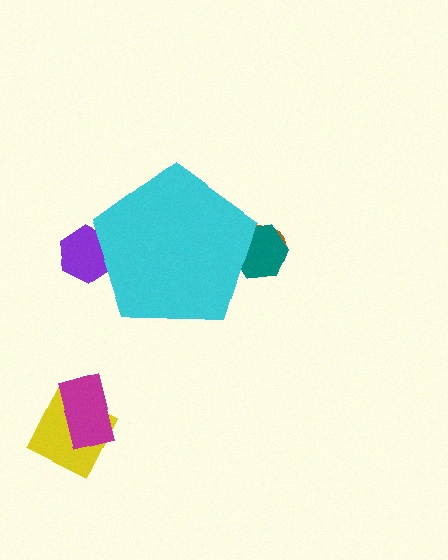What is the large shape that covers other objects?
A cyan pentagon.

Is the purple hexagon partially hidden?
Yes, the purple hexagon is partially hidden behind the cyan pentagon.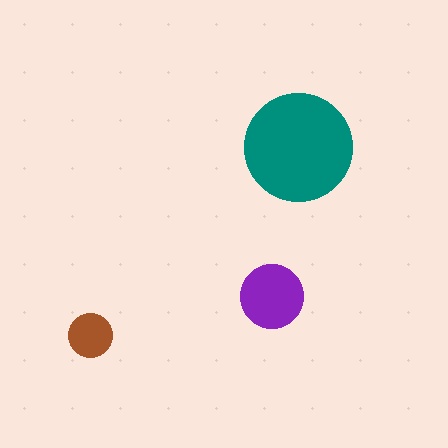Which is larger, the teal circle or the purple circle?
The teal one.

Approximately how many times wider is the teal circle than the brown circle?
About 2.5 times wider.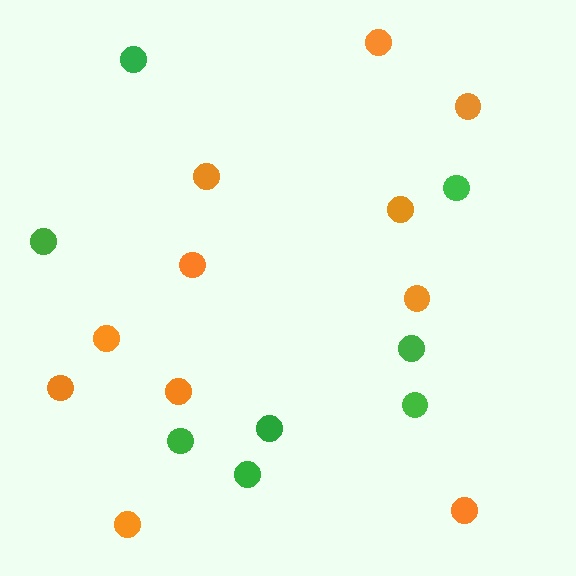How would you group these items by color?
There are 2 groups: one group of green circles (8) and one group of orange circles (11).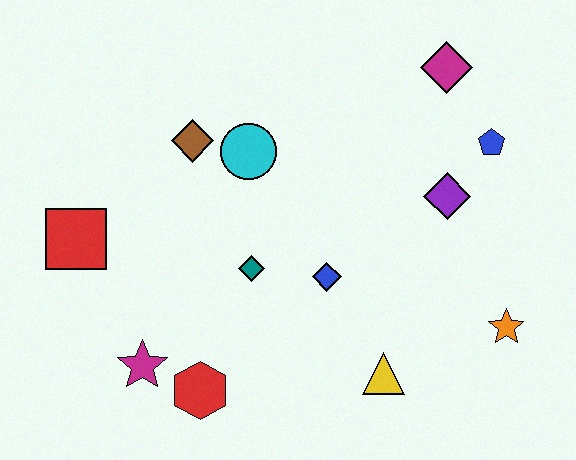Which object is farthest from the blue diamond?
The red square is farthest from the blue diamond.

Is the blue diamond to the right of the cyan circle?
Yes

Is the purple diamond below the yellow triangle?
No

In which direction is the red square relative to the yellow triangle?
The red square is to the left of the yellow triangle.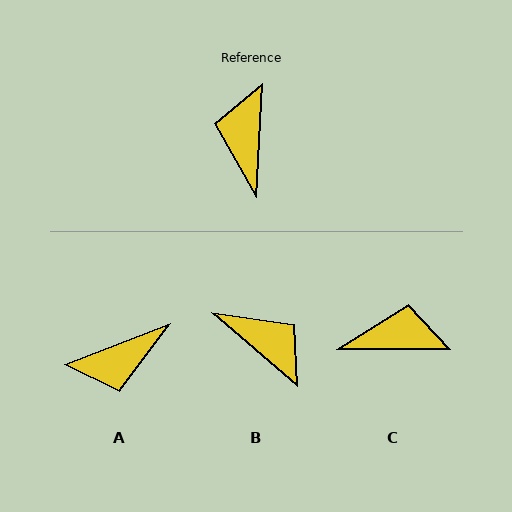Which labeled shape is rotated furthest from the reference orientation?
B, about 128 degrees away.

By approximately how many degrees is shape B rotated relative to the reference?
Approximately 128 degrees clockwise.